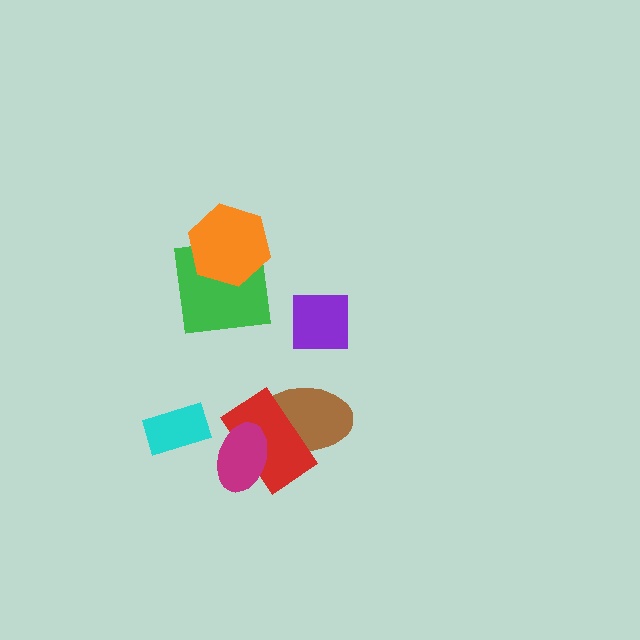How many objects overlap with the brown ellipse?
2 objects overlap with the brown ellipse.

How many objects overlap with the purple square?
0 objects overlap with the purple square.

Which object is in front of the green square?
The orange hexagon is in front of the green square.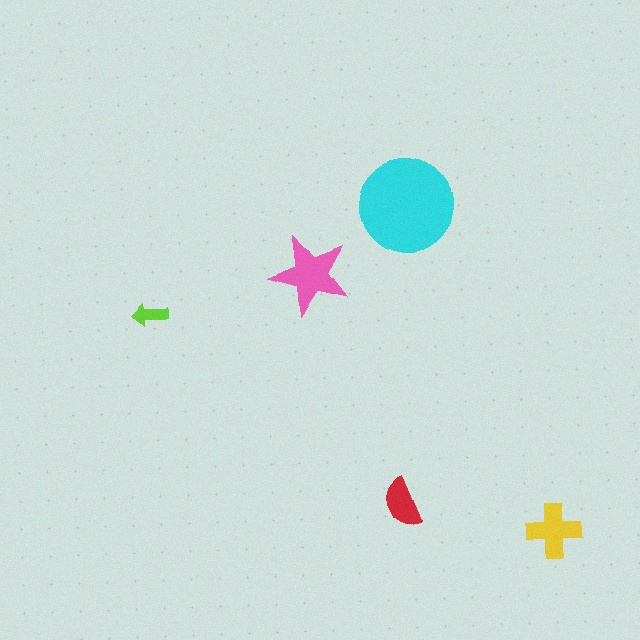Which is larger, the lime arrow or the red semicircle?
The red semicircle.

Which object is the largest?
The cyan circle.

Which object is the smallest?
The lime arrow.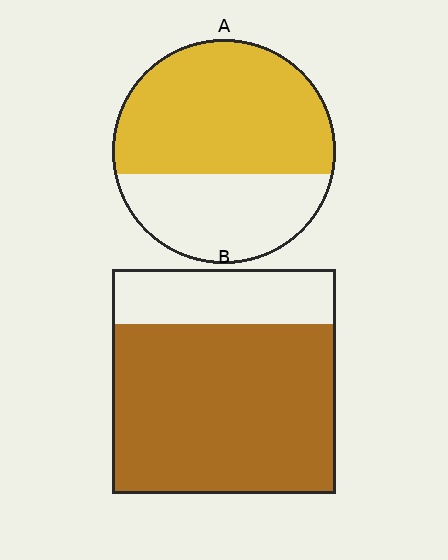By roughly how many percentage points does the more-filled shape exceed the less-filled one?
By roughly 15 percentage points (B over A).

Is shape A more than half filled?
Yes.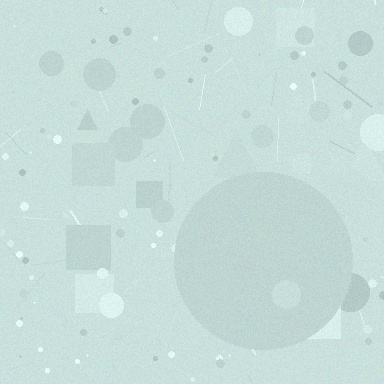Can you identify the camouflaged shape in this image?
The camouflaged shape is a circle.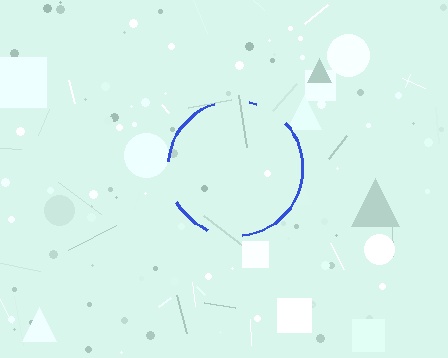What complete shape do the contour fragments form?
The contour fragments form a circle.